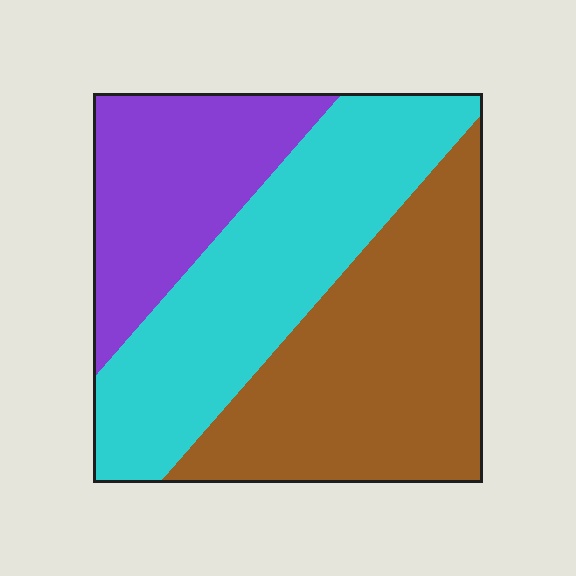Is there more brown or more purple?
Brown.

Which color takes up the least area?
Purple, at roughly 25%.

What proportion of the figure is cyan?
Cyan covers about 35% of the figure.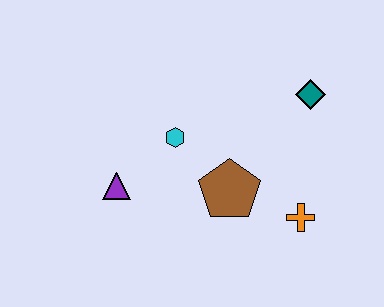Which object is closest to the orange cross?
The brown pentagon is closest to the orange cross.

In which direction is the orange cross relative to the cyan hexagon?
The orange cross is to the right of the cyan hexagon.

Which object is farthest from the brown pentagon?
The teal diamond is farthest from the brown pentagon.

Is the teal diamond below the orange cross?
No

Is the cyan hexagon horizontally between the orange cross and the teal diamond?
No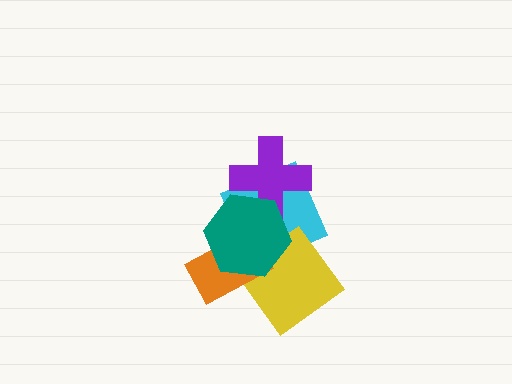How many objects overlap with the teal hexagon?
4 objects overlap with the teal hexagon.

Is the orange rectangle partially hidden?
Yes, it is partially covered by another shape.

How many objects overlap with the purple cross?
2 objects overlap with the purple cross.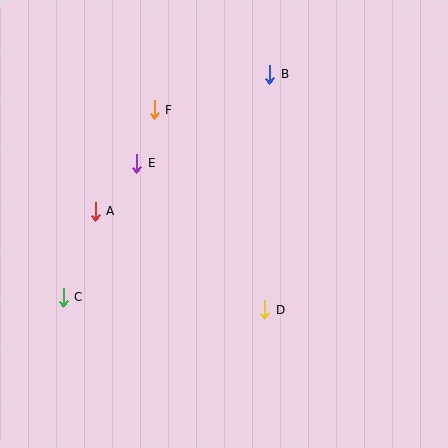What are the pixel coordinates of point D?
Point D is at (265, 310).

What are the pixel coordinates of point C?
Point C is at (63, 297).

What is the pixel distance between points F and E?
The distance between F and E is 56 pixels.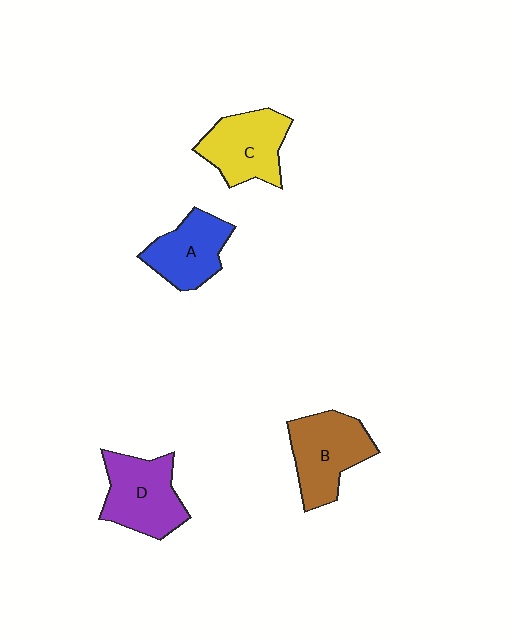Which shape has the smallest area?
Shape A (blue).